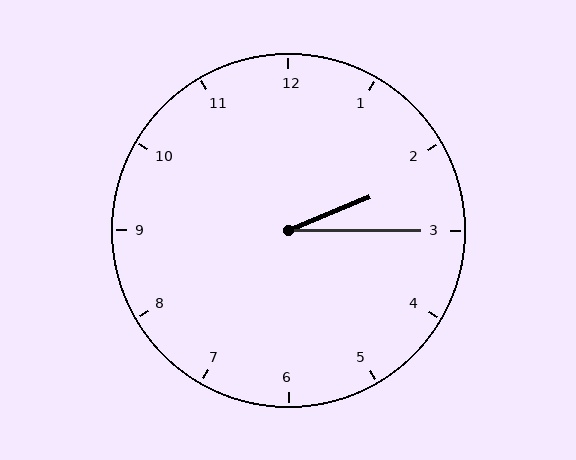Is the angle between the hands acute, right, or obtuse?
It is acute.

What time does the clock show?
2:15.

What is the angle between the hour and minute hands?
Approximately 22 degrees.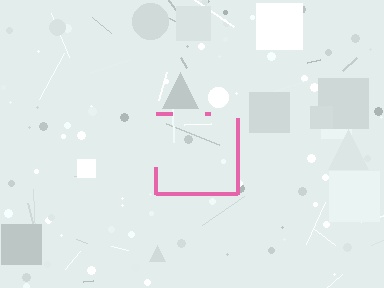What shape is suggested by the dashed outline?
The dashed outline suggests a square.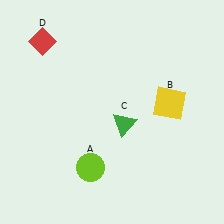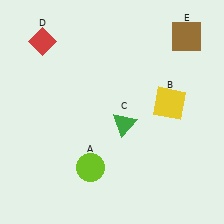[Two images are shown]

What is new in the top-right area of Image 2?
A brown square (E) was added in the top-right area of Image 2.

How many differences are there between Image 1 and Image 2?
There is 1 difference between the two images.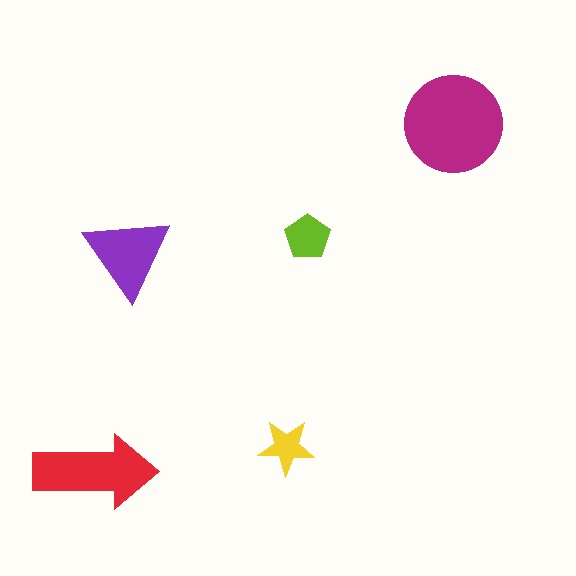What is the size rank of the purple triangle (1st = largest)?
3rd.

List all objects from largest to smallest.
The magenta circle, the red arrow, the purple triangle, the lime pentagon, the yellow star.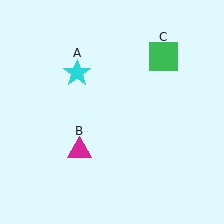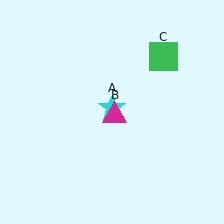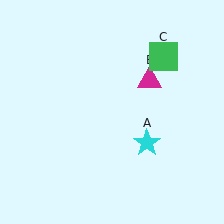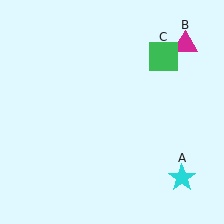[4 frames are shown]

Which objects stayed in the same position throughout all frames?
Green square (object C) remained stationary.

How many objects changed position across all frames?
2 objects changed position: cyan star (object A), magenta triangle (object B).